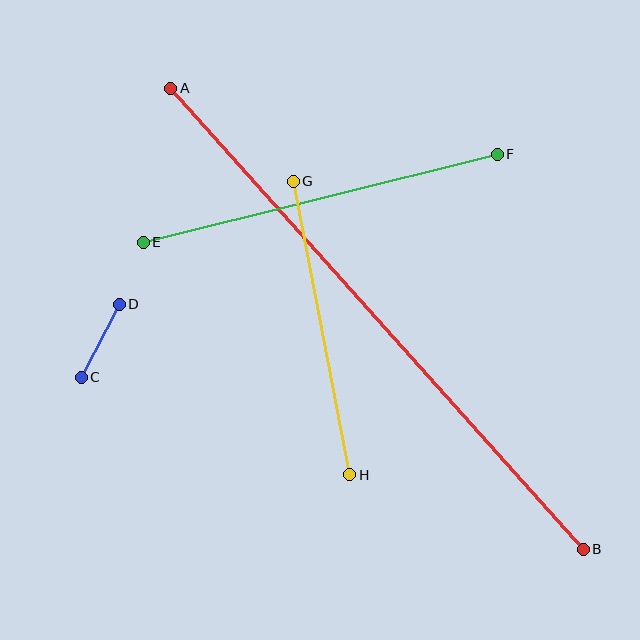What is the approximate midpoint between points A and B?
The midpoint is at approximately (377, 319) pixels.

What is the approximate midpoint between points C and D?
The midpoint is at approximately (100, 341) pixels.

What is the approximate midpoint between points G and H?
The midpoint is at approximately (322, 328) pixels.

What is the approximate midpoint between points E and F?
The midpoint is at approximately (320, 198) pixels.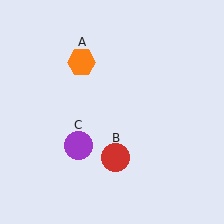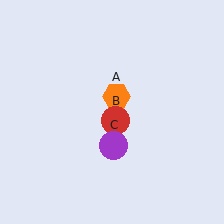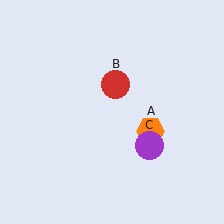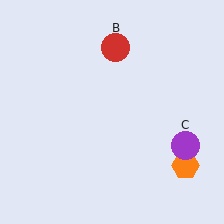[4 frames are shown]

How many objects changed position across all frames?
3 objects changed position: orange hexagon (object A), red circle (object B), purple circle (object C).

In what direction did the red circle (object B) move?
The red circle (object B) moved up.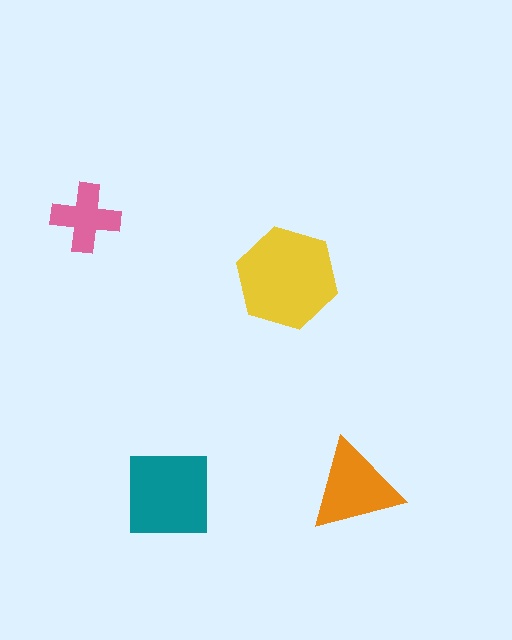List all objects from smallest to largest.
The pink cross, the orange triangle, the teal square, the yellow hexagon.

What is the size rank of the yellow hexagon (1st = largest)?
1st.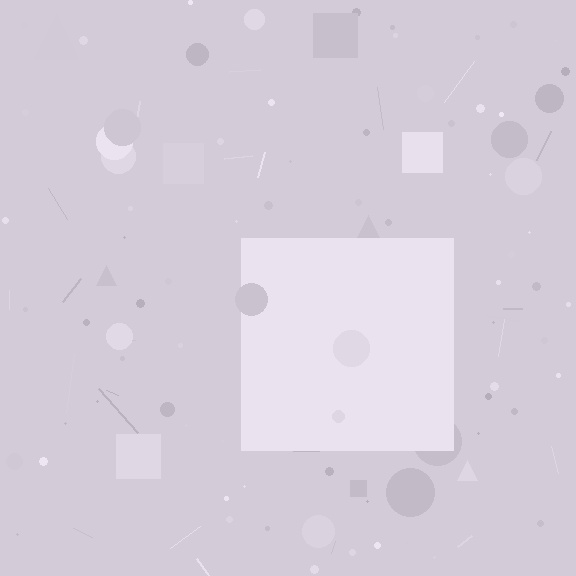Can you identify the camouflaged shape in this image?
The camouflaged shape is a square.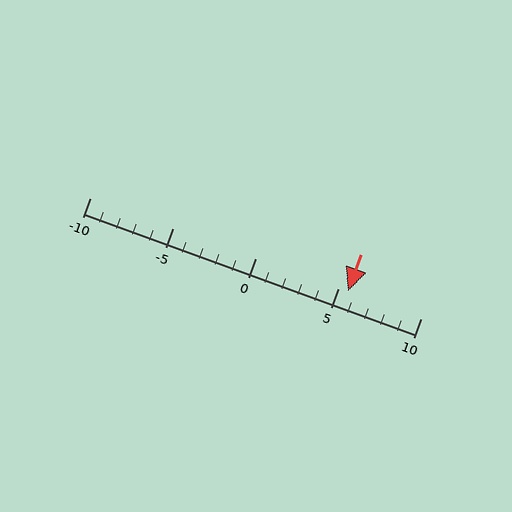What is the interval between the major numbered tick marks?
The major tick marks are spaced 5 units apart.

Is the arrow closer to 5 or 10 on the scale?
The arrow is closer to 5.